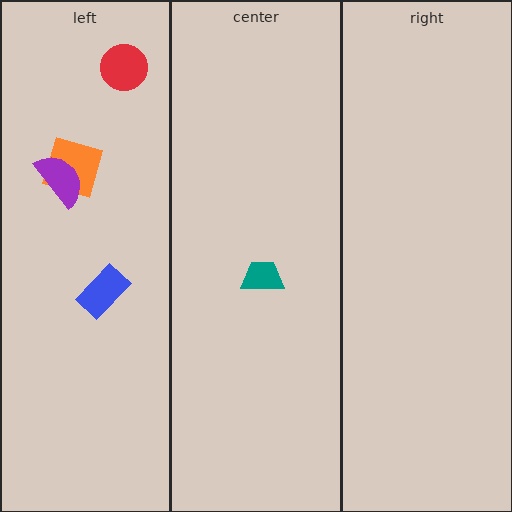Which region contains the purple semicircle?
The left region.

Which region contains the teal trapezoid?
The center region.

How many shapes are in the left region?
4.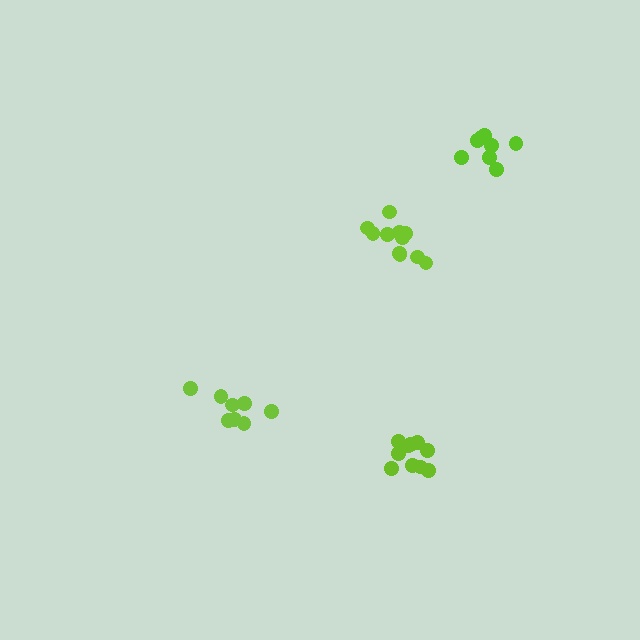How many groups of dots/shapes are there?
There are 4 groups.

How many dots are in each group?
Group 1: 8 dots, Group 2: 10 dots, Group 3: 8 dots, Group 4: 11 dots (37 total).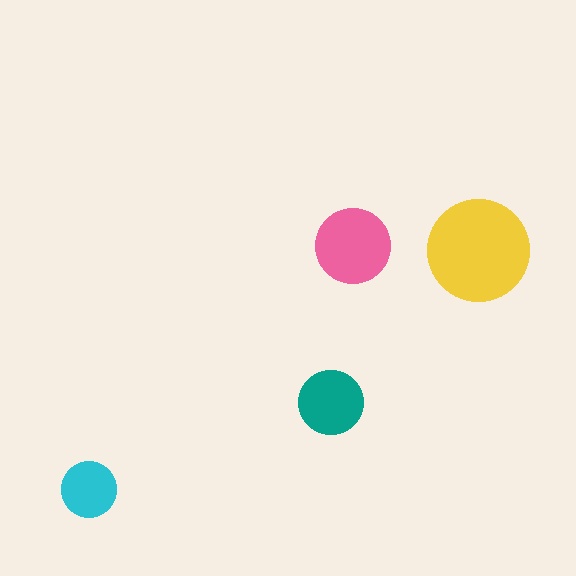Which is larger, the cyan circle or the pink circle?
The pink one.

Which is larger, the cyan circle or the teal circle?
The teal one.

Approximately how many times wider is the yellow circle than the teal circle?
About 1.5 times wider.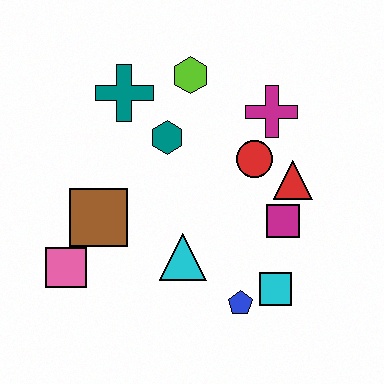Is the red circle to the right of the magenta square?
No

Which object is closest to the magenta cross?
The red circle is closest to the magenta cross.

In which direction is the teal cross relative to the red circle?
The teal cross is to the left of the red circle.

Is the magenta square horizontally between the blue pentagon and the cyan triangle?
No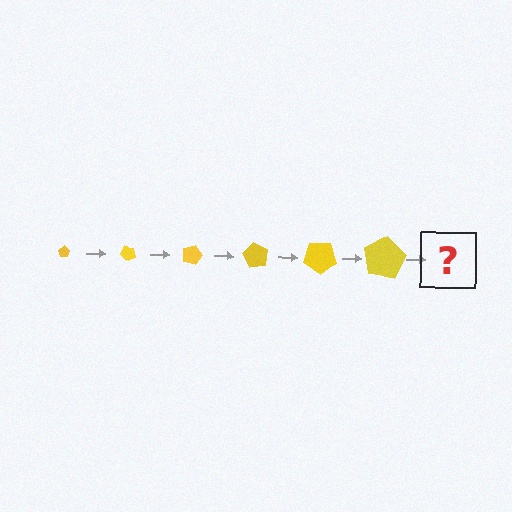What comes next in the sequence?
The next element should be a pentagon, larger than the previous one and rotated 270 degrees from the start.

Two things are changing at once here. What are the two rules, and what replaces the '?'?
The two rules are that the pentagon grows larger each step and it rotates 45 degrees each step. The '?' should be a pentagon, larger than the previous one and rotated 270 degrees from the start.